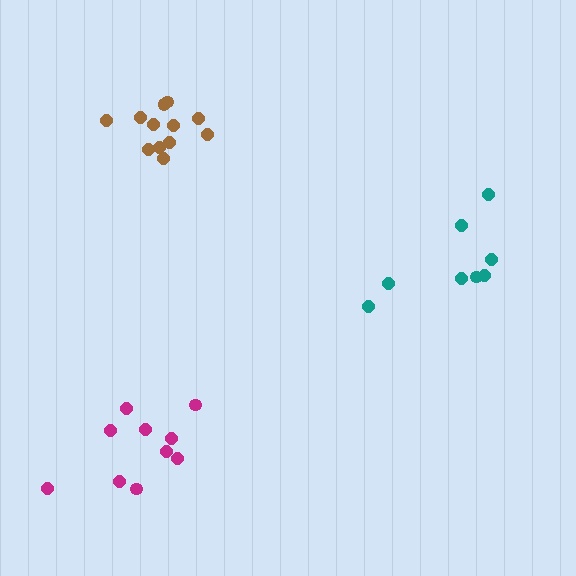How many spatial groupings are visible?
There are 3 spatial groupings.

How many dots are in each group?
Group 1: 8 dots, Group 2: 10 dots, Group 3: 12 dots (30 total).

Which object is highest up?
The brown cluster is topmost.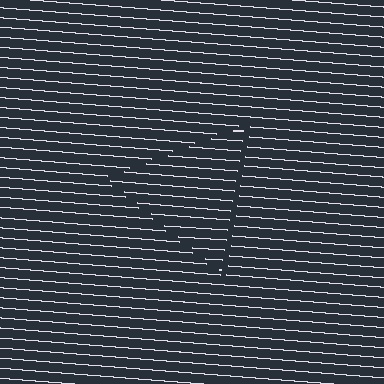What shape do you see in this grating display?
An illusory triangle. The interior of the shape contains the same grating, shifted by half a period — the contour is defined by the phase discontinuity where line-ends from the inner and outer gratings abut.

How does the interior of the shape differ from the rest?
The interior of the shape contains the same grating, shifted by half a period — the contour is defined by the phase discontinuity where line-ends from the inner and outer gratings abut.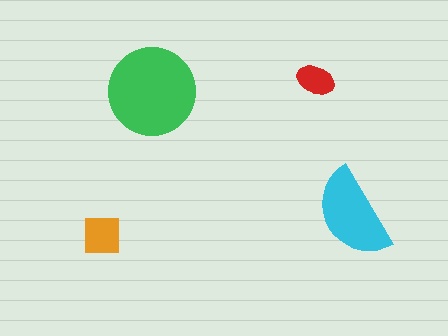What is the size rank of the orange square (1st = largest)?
3rd.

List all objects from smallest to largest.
The red ellipse, the orange square, the cyan semicircle, the green circle.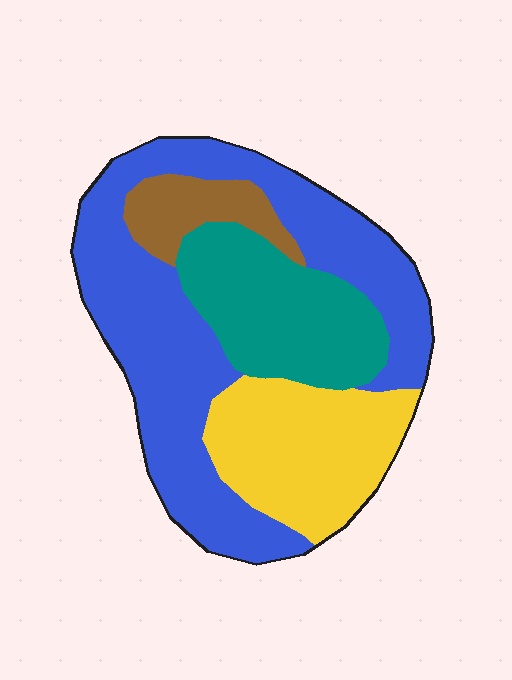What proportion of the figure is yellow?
Yellow covers about 20% of the figure.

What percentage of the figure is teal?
Teal covers about 20% of the figure.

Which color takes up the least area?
Brown, at roughly 10%.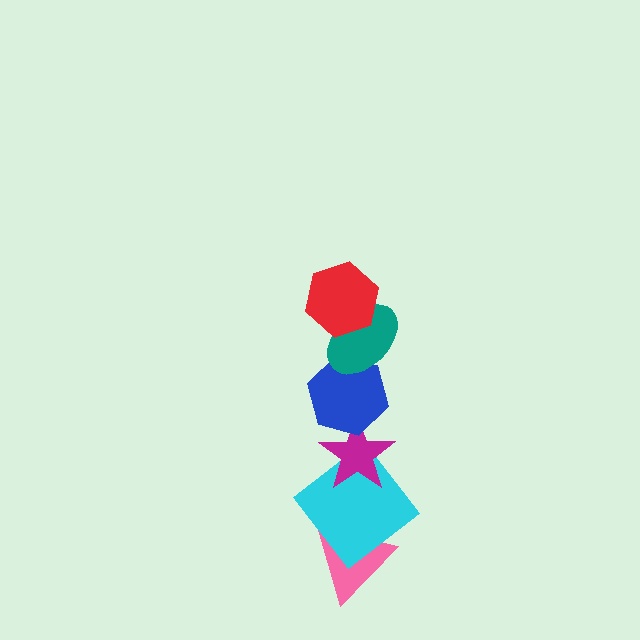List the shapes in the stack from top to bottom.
From top to bottom: the red hexagon, the teal ellipse, the blue hexagon, the magenta star, the cyan diamond, the pink triangle.